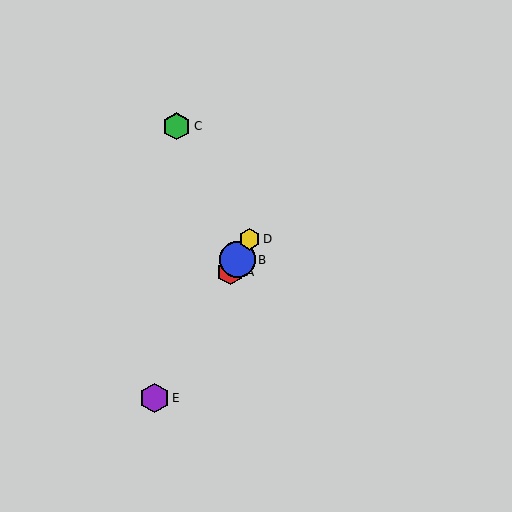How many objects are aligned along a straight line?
4 objects (A, B, D, E) are aligned along a straight line.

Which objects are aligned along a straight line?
Objects A, B, D, E are aligned along a straight line.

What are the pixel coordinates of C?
Object C is at (177, 126).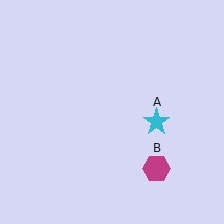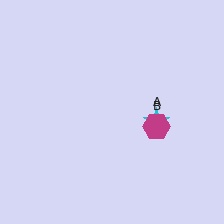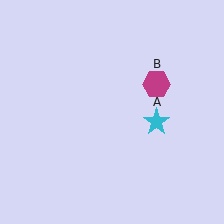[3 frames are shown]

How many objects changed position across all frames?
1 object changed position: magenta hexagon (object B).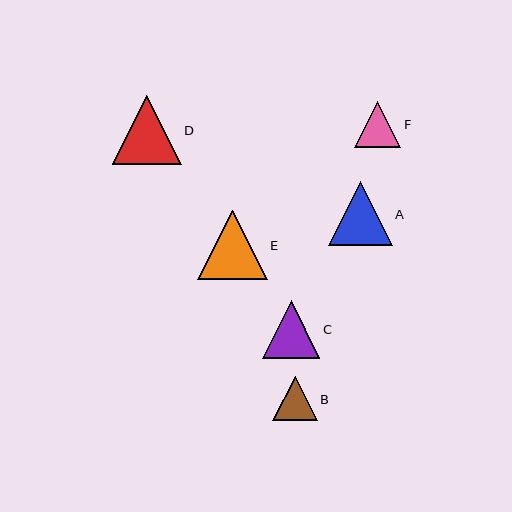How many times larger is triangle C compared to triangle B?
Triangle C is approximately 1.3 times the size of triangle B.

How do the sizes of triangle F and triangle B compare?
Triangle F and triangle B are approximately the same size.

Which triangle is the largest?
Triangle E is the largest with a size of approximately 70 pixels.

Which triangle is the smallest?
Triangle B is the smallest with a size of approximately 45 pixels.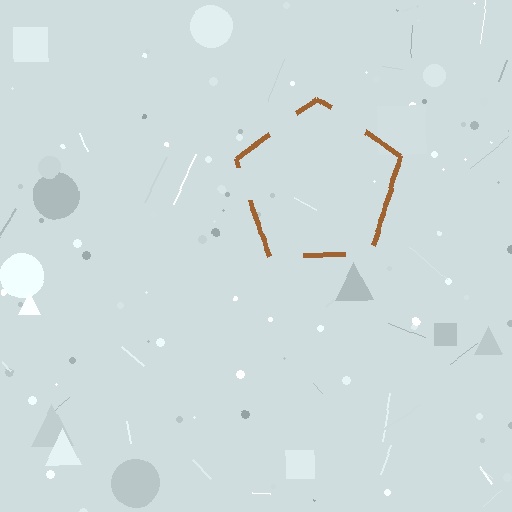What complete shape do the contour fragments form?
The contour fragments form a pentagon.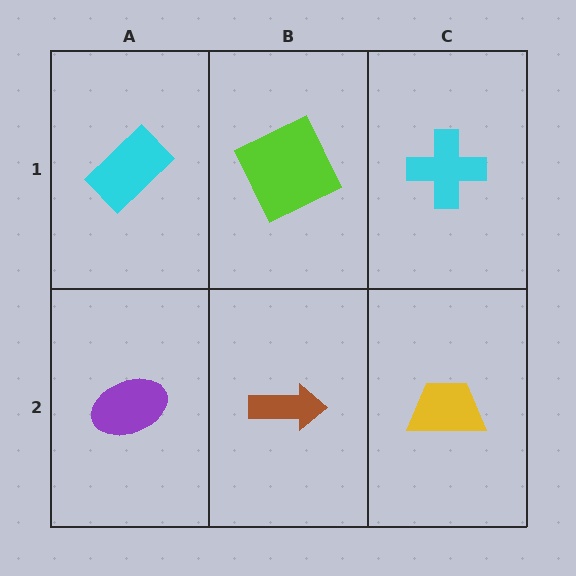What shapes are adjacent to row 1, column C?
A yellow trapezoid (row 2, column C), a lime square (row 1, column B).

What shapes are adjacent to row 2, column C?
A cyan cross (row 1, column C), a brown arrow (row 2, column B).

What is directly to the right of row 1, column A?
A lime square.